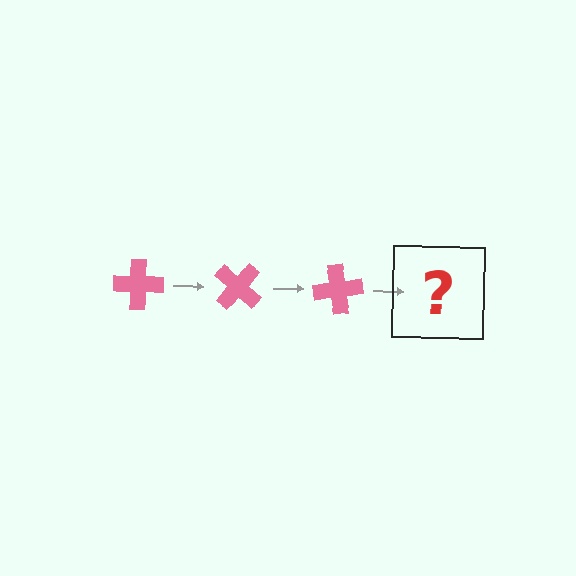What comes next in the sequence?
The next element should be a pink cross rotated 120 degrees.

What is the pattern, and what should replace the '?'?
The pattern is that the cross rotates 40 degrees each step. The '?' should be a pink cross rotated 120 degrees.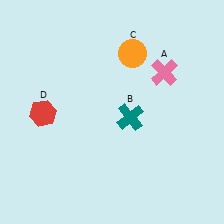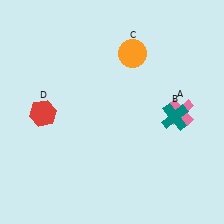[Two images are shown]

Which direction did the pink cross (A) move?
The pink cross (A) moved down.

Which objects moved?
The objects that moved are: the pink cross (A), the teal cross (B).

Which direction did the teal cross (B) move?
The teal cross (B) moved right.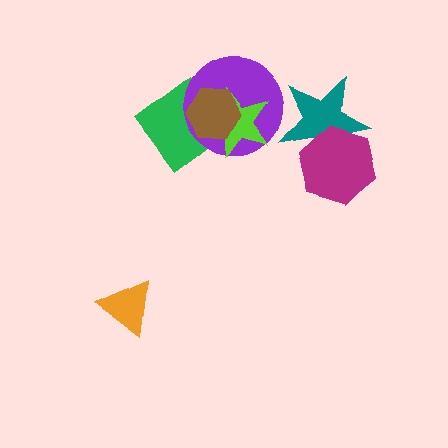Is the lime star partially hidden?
Yes, it is partially covered by another shape.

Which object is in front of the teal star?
The magenta hexagon is in front of the teal star.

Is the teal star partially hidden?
Yes, it is partially covered by another shape.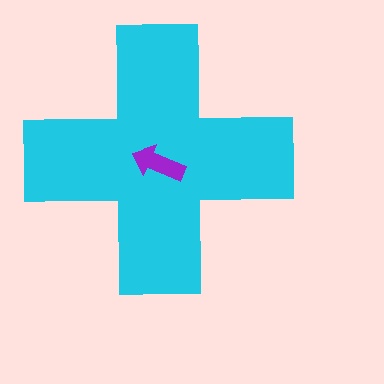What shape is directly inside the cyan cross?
The purple arrow.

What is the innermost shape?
The purple arrow.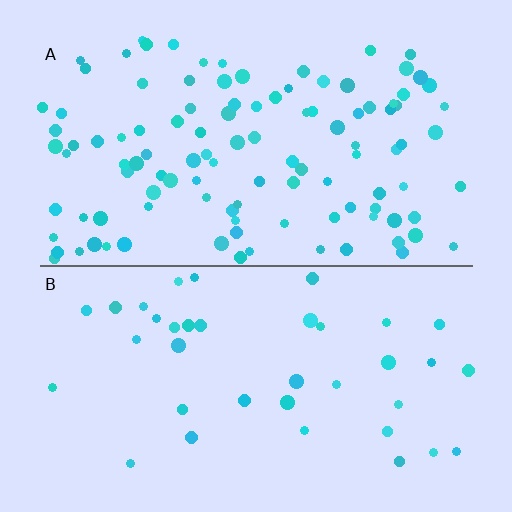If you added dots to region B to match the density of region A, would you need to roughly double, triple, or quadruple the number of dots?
Approximately triple.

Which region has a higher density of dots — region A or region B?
A (the top).